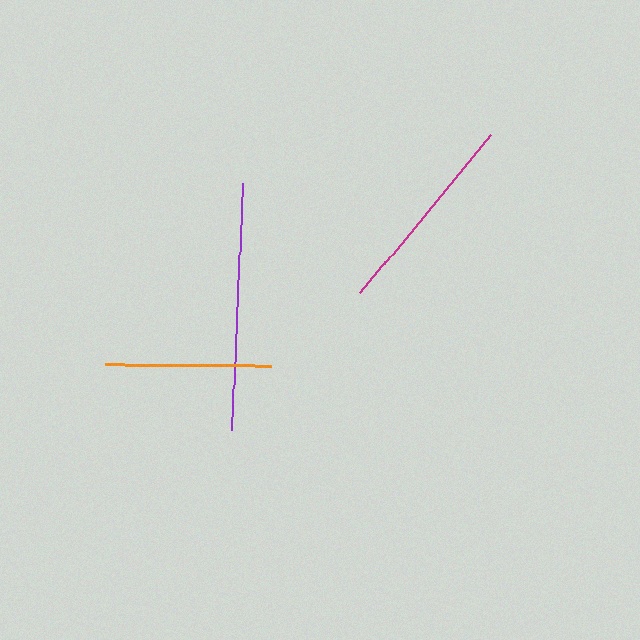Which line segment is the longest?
The purple line is the longest at approximately 248 pixels.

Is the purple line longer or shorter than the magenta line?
The purple line is longer than the magenta line.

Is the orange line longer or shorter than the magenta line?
The magenta line is longer than the orange line.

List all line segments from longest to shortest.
From longest to shortest: purple, magenta, orange.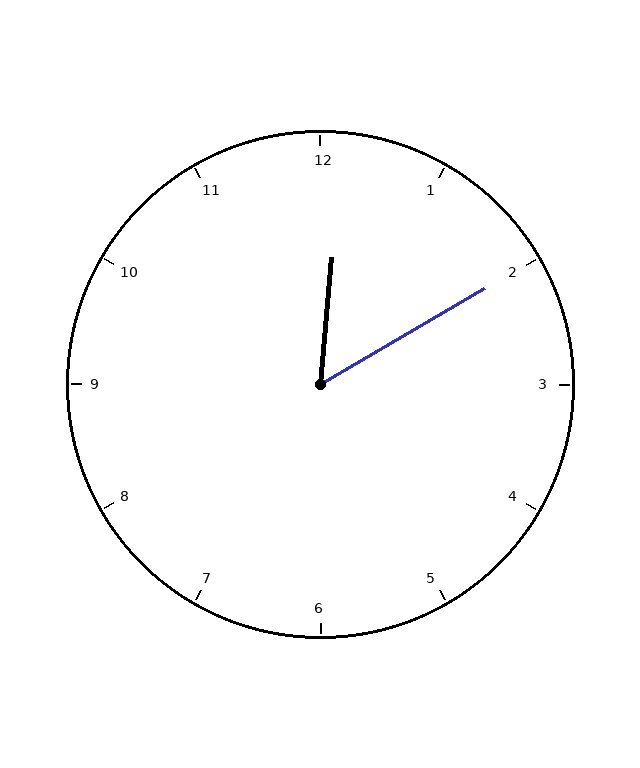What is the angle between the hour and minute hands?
Approximately 55 degrees.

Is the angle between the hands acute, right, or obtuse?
It is acute.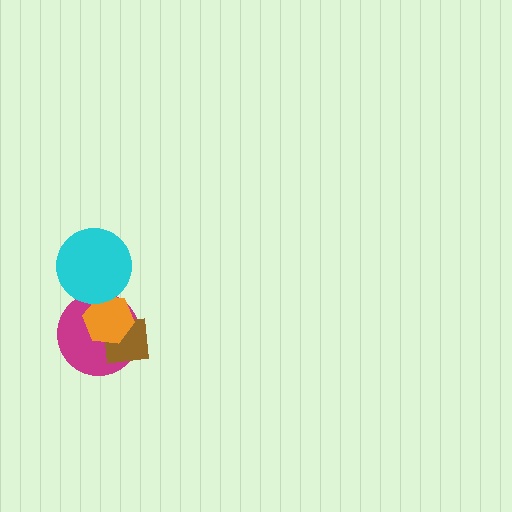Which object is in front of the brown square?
The orange hexagon is in front of the brown square.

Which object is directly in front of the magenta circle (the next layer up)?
The brown square is directly in front of the magenta circle.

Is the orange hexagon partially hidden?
Yes, it is partially covered by another shape.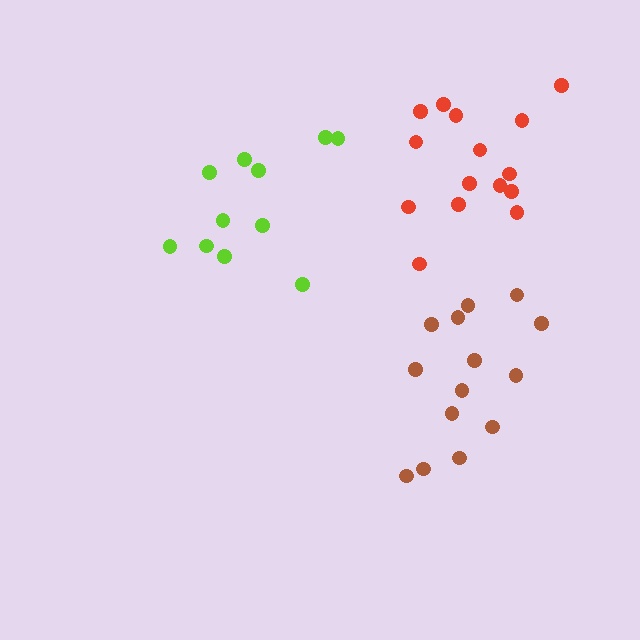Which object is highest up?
The red cluster is topmost.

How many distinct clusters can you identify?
There are 3 distinct clusters.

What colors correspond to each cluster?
The clusters are colored: red, lime, brown.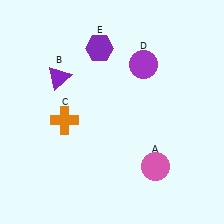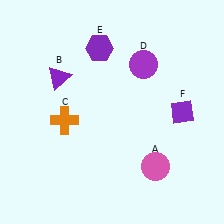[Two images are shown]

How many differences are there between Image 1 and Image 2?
There is 1 difference between the two images.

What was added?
A purple diamond (F) was added in Image 2.